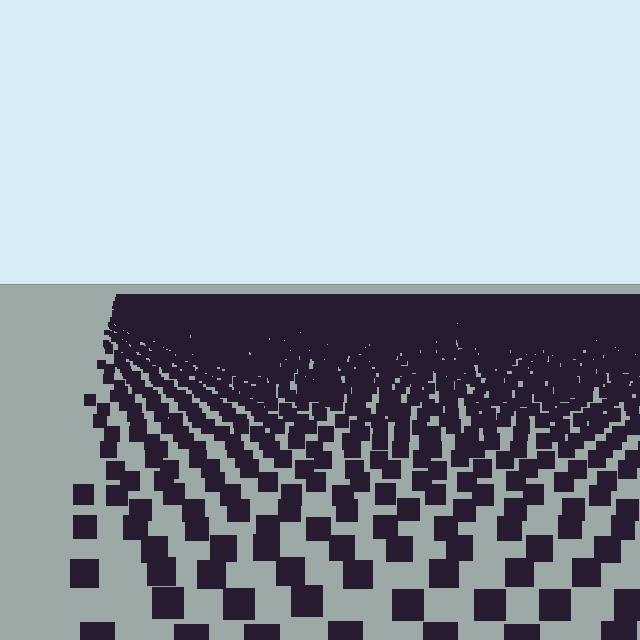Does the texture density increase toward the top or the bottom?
Density increases toward the top.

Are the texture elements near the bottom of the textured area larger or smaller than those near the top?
Larger. Near the bottom, elements are closer to the viewer and appear at a bigger on-screen size.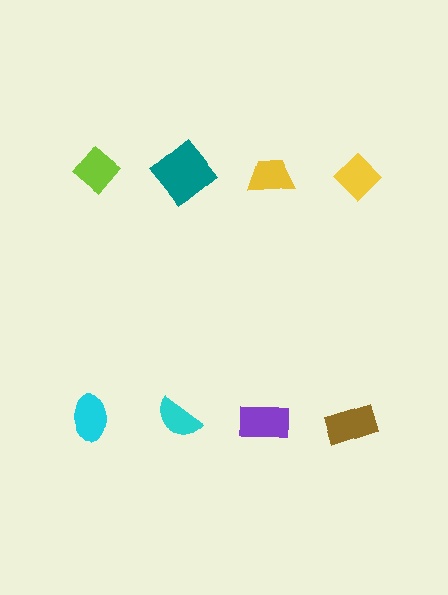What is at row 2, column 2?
A cyan semicircle.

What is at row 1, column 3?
A yellow trapezoid.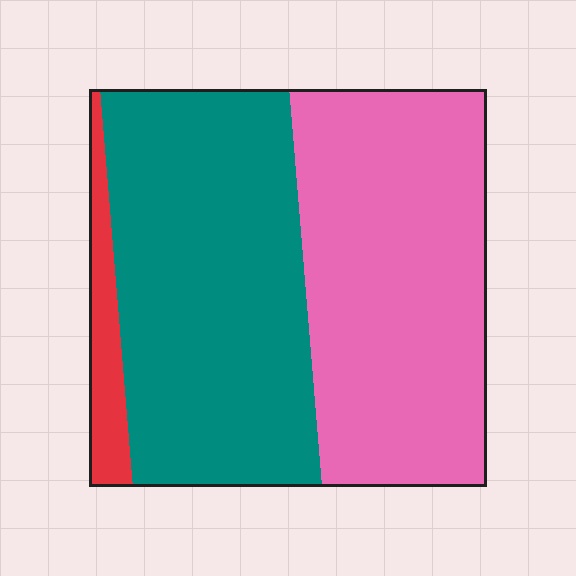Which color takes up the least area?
Red, at roughly 5%.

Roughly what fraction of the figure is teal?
Teal covers about 50% of the figure.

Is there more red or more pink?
Pink.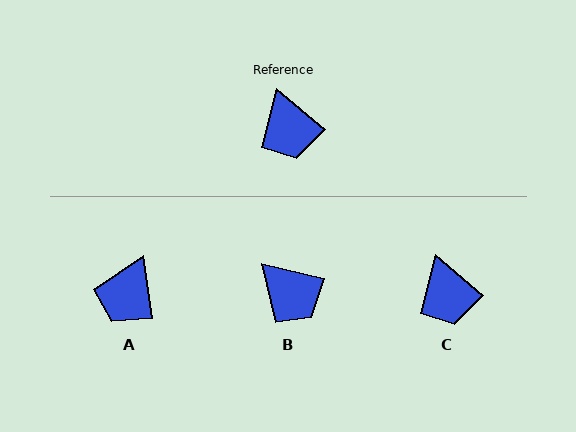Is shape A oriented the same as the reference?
No, it is off by about 42 degrees.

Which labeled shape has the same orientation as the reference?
C.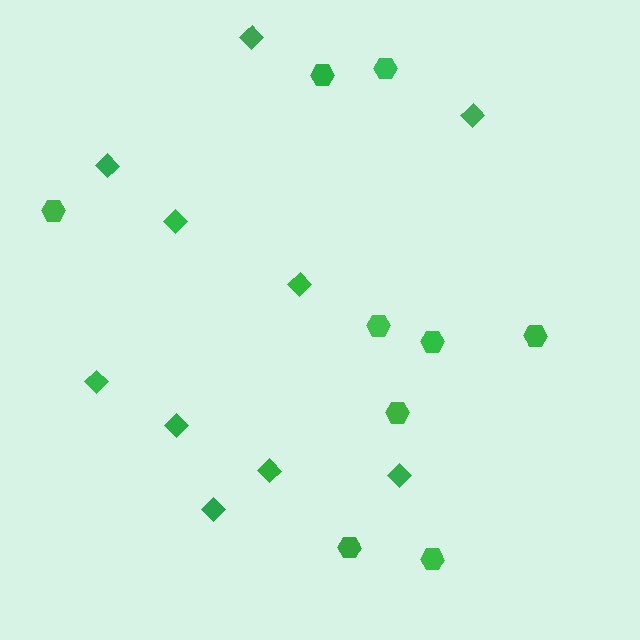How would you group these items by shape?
There are 2 groups: one group of hexagons (9) and one group of diamonds (10).